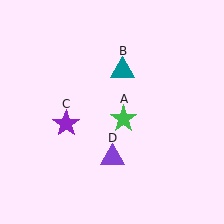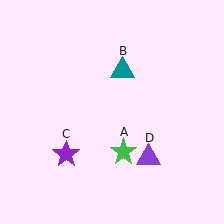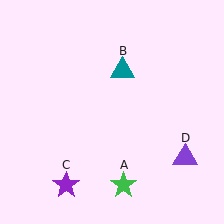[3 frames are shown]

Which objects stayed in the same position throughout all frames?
Teal triangle (object B) remained stationary.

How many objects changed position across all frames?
3 objects changed position: green star (object A), purple star (object C), purple triangle (object D).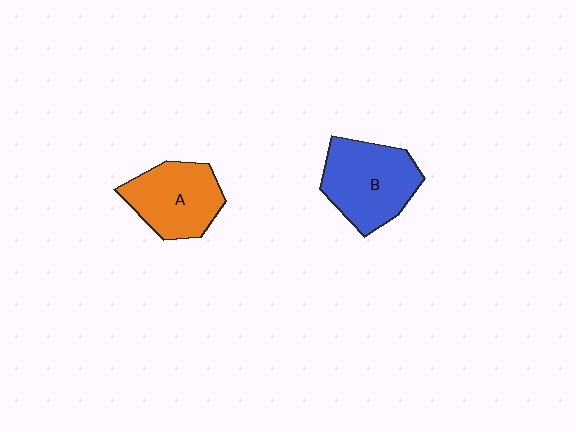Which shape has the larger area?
Shape B (blue).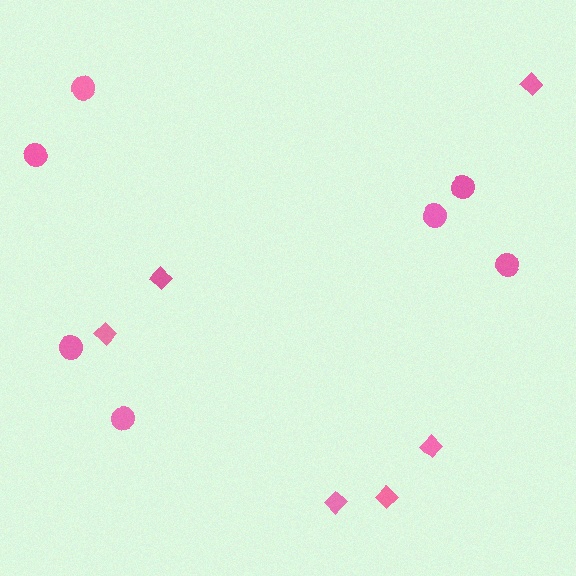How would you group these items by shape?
There are 2 groups: one group of circles (7) and one group of diamonds (6).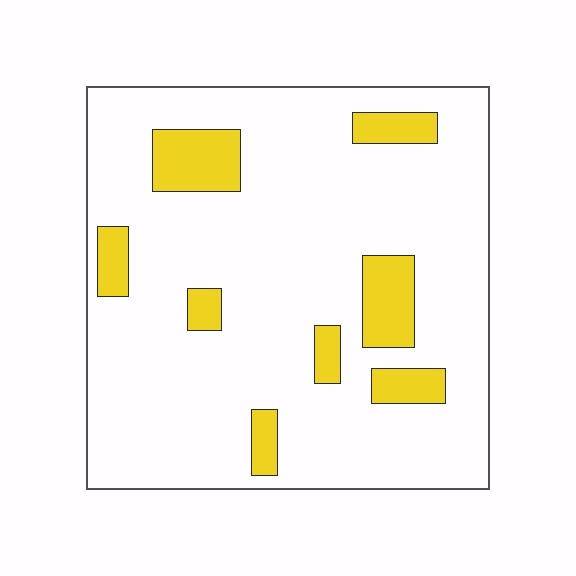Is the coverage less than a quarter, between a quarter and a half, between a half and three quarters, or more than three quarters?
Less than a quarter.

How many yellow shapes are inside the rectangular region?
8.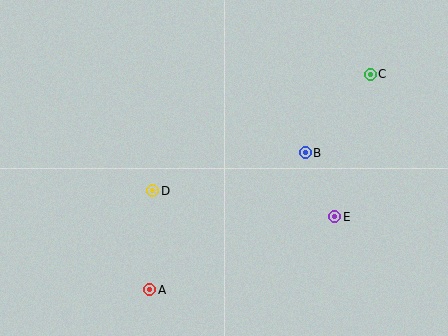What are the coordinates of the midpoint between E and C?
The midpoint between E and C is at (353, 146).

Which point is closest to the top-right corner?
Point C is closest to the top-right corner.